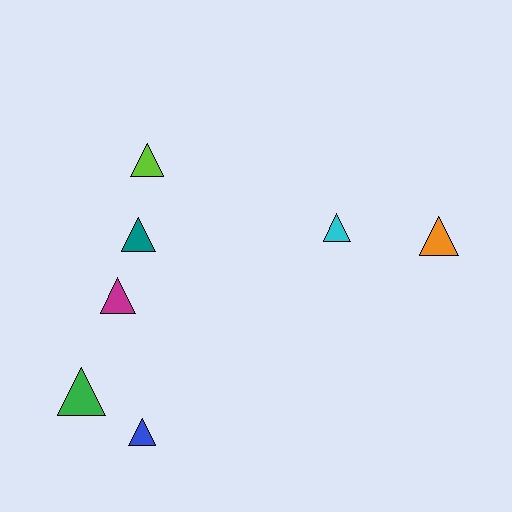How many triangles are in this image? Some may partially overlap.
There are 7 triangles.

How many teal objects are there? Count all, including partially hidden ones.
There is 1 teal object.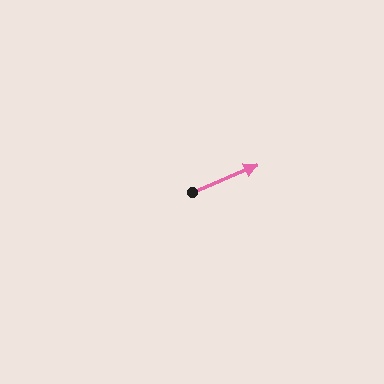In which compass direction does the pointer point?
Northeast.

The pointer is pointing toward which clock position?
Roughly 2 o'clock.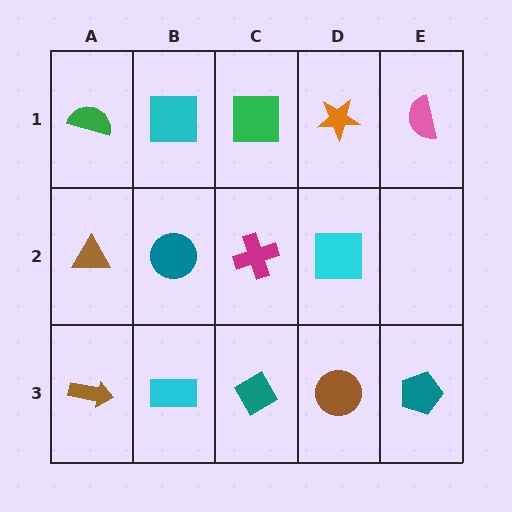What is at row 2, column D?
A cyan square.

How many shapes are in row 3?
5 shapes.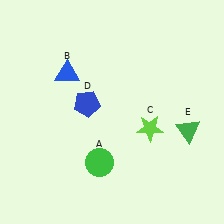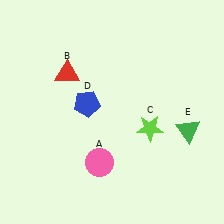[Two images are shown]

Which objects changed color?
A changed from green to pink. B changed from blue to red.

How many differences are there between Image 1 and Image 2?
There are 2 differences between the two images.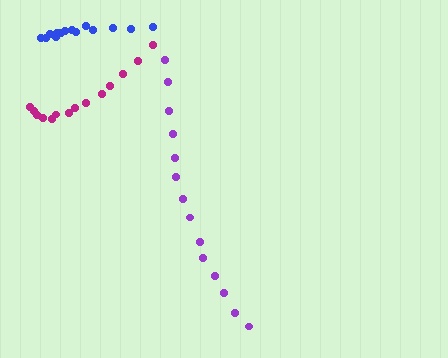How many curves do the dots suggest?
There are 3 distinct paths.